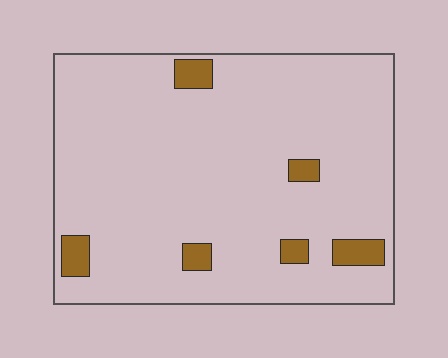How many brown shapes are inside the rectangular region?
6.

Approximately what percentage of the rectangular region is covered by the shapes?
Approximately 5%.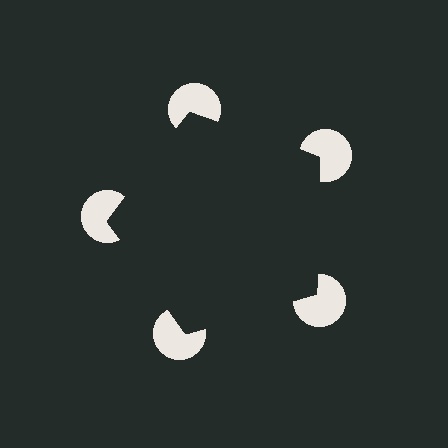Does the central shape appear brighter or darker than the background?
It typically appears slightly darker than the background, even though no actual brightness change is drawn.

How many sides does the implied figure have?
5 sides.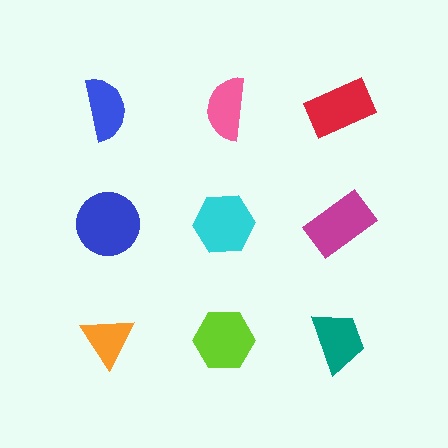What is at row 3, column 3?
A teal trapezoid.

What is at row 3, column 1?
An orange triangle.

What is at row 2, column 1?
A blue circle.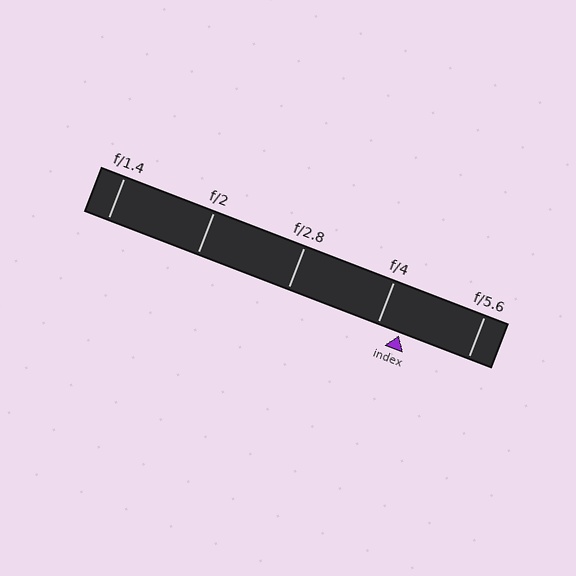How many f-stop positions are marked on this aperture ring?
There are 5 f-stop positions marked.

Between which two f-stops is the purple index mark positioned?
The index mark is between f/4 and f/5.6.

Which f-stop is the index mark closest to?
The index mark is closest to f/4.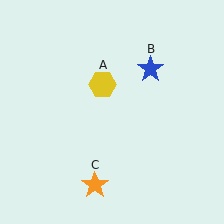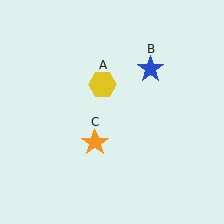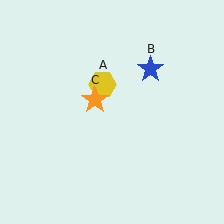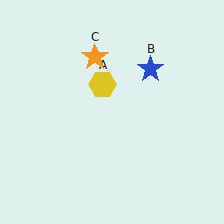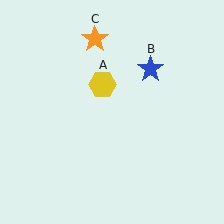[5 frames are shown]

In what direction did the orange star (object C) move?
The orange star (object C) moved up.